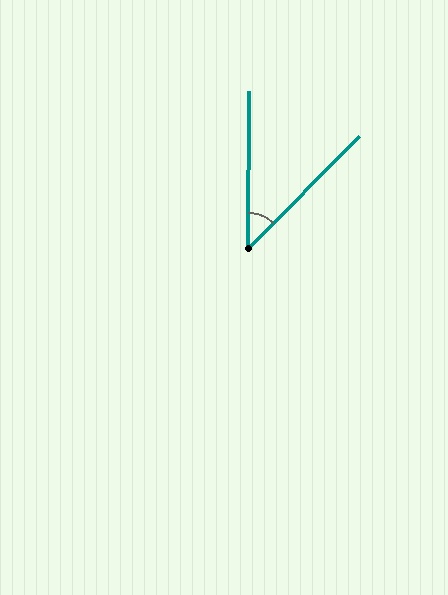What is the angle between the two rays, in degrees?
Approximately 44 degrees.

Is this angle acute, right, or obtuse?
It is acute.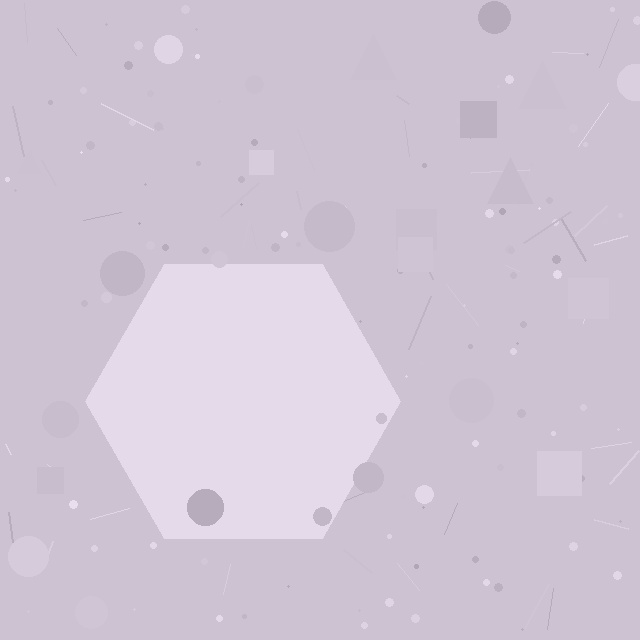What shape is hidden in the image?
A hexagon is hidden in the image.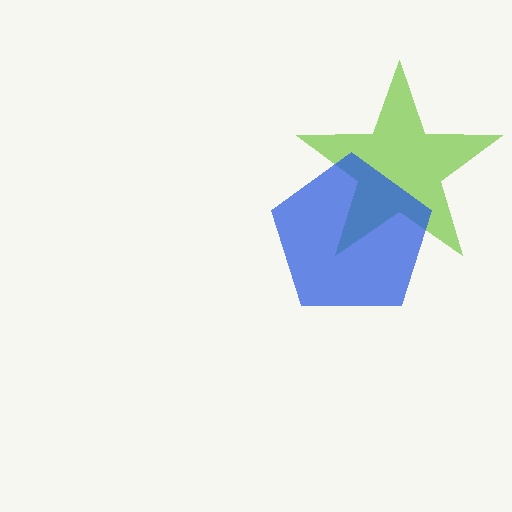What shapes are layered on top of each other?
The layered shapes are: a lime star, a blue pentagon.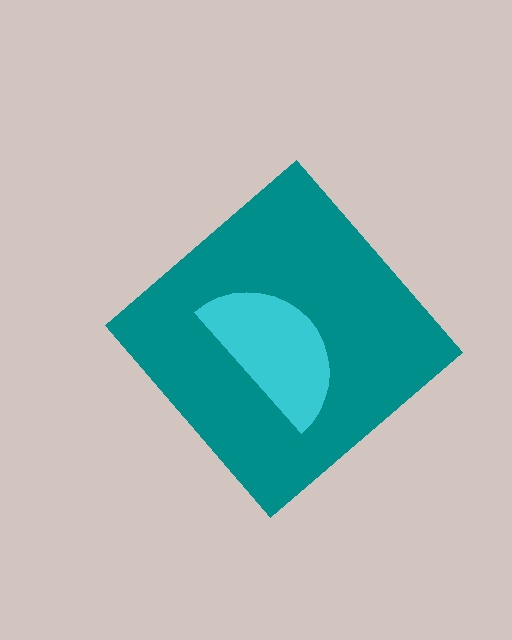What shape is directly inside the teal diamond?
The cyan semicircle.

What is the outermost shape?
The teal diamond.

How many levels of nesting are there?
2.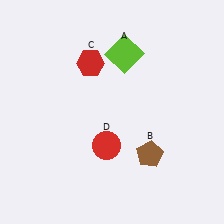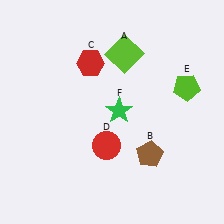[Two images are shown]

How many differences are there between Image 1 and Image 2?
There are 2 differences between the two images.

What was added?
A lime pentagon (E), a green star (F) were added in Image 2.